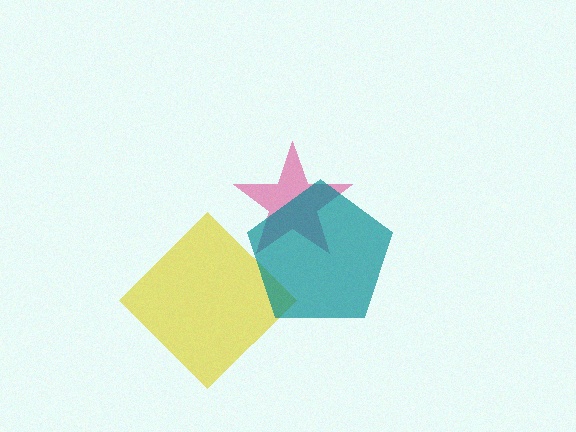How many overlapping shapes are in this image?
There are 3 overlapping shapes in the image.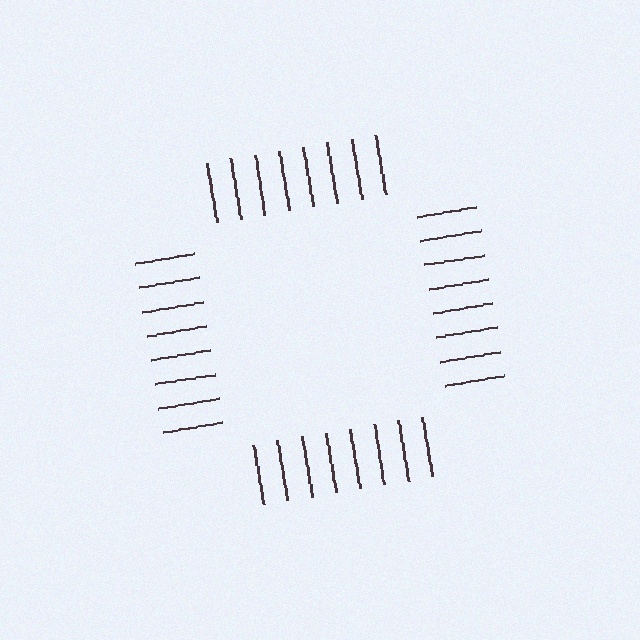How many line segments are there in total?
32 — 8 along each of the 4 edges.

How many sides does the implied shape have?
4 sides — the line-ends trace a square.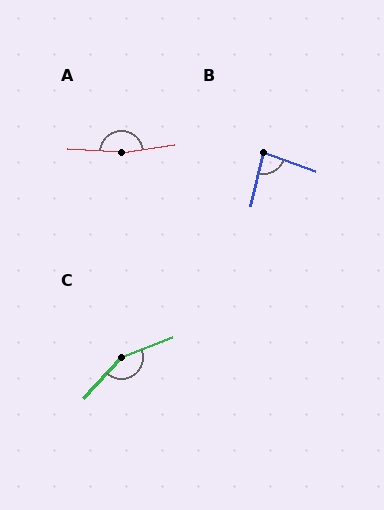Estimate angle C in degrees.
Approximately 154 degrees.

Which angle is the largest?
A, at approximately 169 degrees.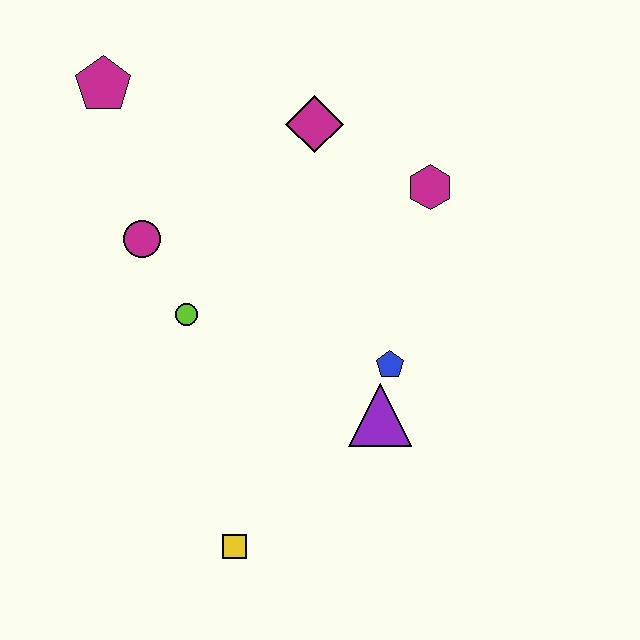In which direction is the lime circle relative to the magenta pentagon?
The lime circle is below the magenta pentagon.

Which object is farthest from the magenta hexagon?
The yellow square is farthest from the magenta hexagon.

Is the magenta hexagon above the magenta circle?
Yes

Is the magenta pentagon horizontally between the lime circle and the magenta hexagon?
No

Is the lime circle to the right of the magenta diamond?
No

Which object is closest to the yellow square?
The purple triangle is closest to the yellow square.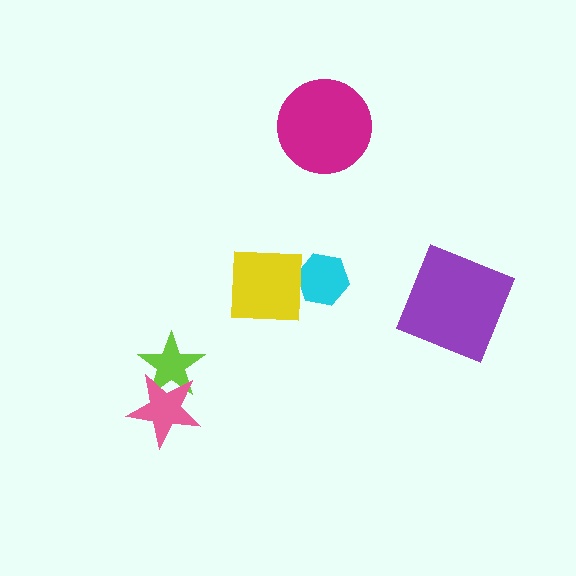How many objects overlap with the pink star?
1 object overlaps with the pink star.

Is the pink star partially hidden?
No, no other shape covers it.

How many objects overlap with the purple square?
0 objects overlap with the purple square.